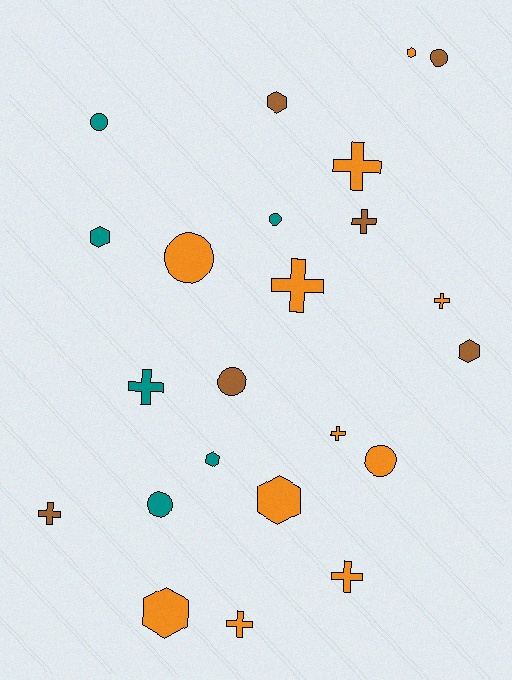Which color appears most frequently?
Orange, with 11 objects.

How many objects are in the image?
There are 23 objects.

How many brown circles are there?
There are 2 brown circles.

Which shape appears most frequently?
Cross, with 9 objects.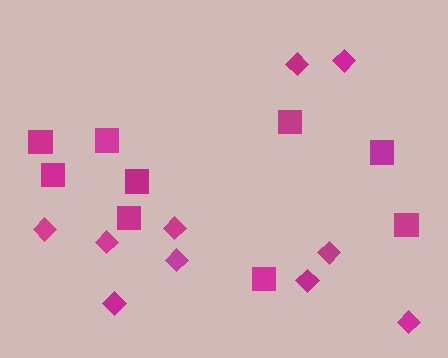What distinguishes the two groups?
There are 2 groups: one group of squares (9) and one group of diamonds (10).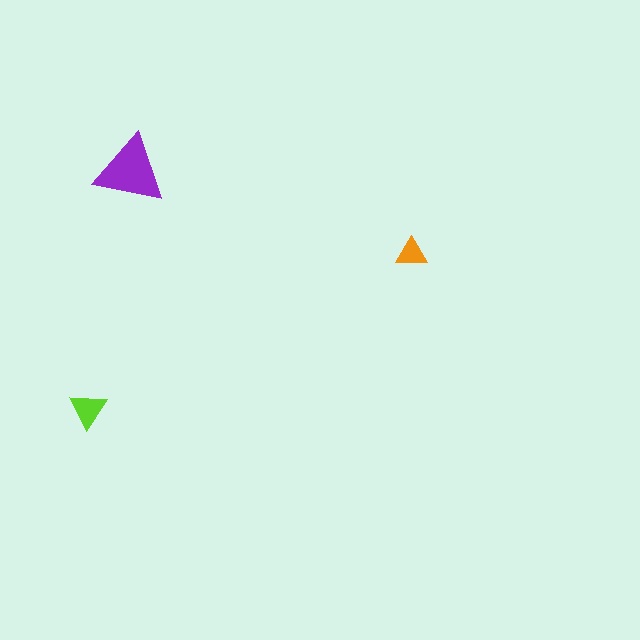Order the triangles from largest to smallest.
the purple one, the lime one, the orange one.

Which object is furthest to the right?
The orange triangle is rightmost.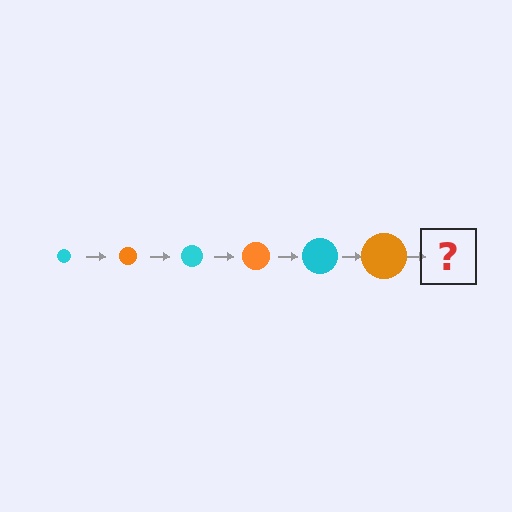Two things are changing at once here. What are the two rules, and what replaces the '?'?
The two rules are that the circle grows larger each step and the color cycles through cyan and orange. The '?' should be a cyan circle, larger than the previous one.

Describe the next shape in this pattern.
It should be a cyan circle, larger than the previous one.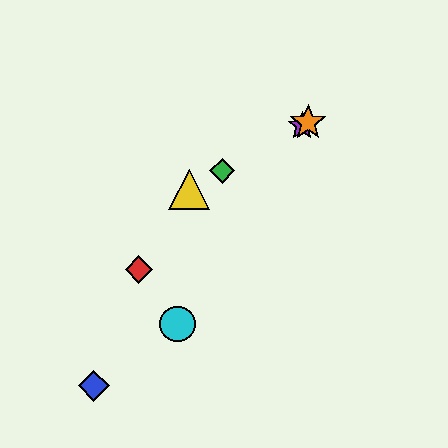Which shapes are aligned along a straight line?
The green diamond, the yellow triangle, the purple star, the orange star are aligned along a straight line.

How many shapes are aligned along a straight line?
4 shapes (the green diamond, the yellow triangle, the purple star, the orange star) are aligned along a straight line.